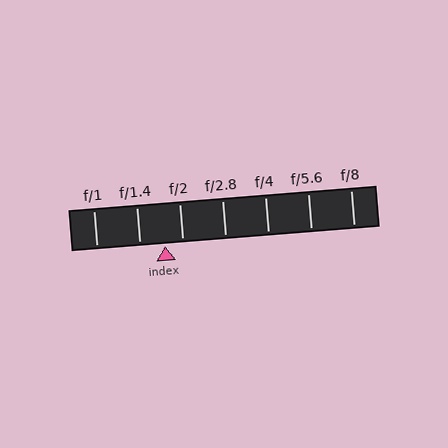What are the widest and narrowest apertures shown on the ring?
The widest aperture shown is f/1 and the narrowest is f/8.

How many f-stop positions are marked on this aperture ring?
There are 7 f-stop positions marked.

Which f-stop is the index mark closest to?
The index mark is closest to f/2.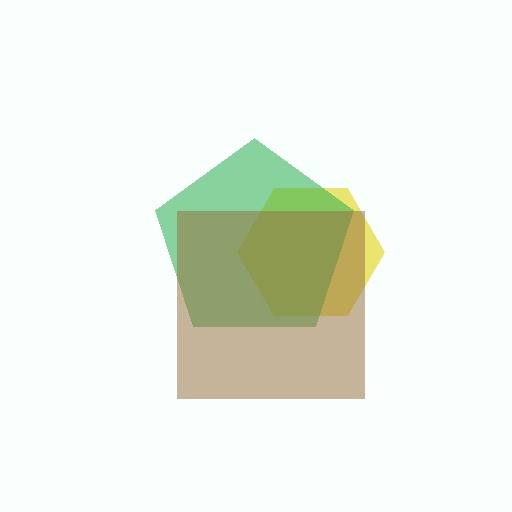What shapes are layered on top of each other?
The layered shapes are: a yellow hexagon, a green pentagon, a brown square.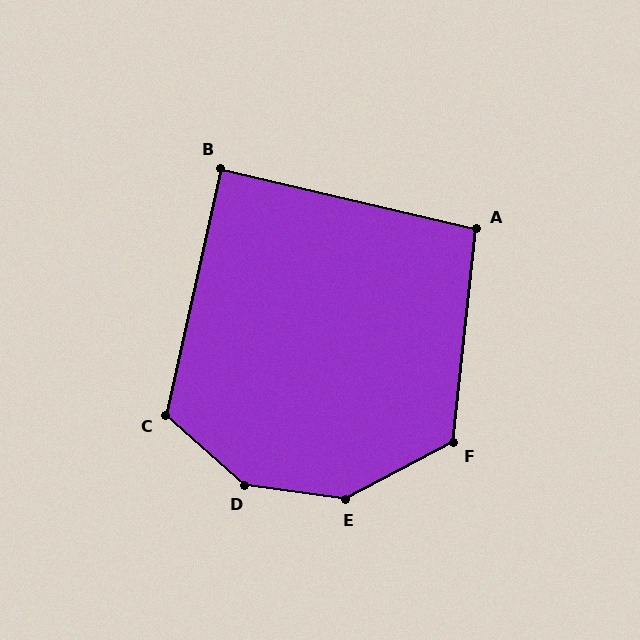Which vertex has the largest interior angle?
D, at approximately 147 degrees.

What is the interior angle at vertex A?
Approximately 97 degrees (obtuse).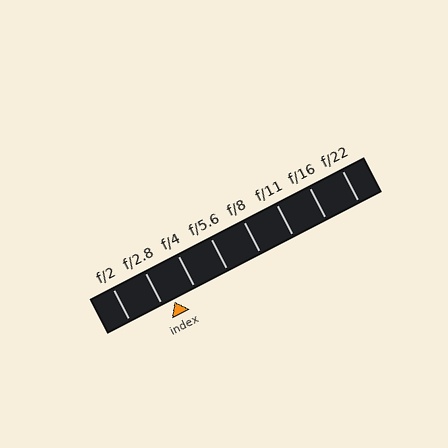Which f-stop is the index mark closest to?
The index mark is closest to f/2.8.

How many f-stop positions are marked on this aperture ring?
There are 8 f-stop positions marked.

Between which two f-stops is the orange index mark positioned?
The index mark is between f/2.8 and f/4.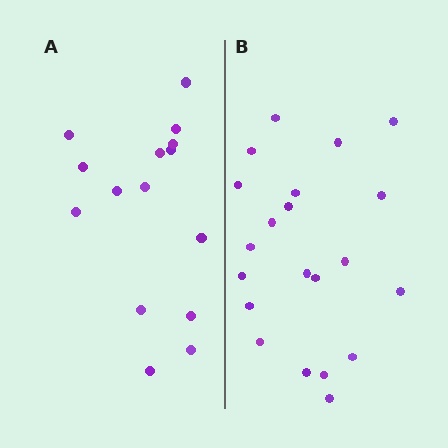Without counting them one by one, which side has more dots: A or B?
Region B (the right region) has more dots.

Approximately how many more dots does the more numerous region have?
Region B has about 6 more dots than region A.